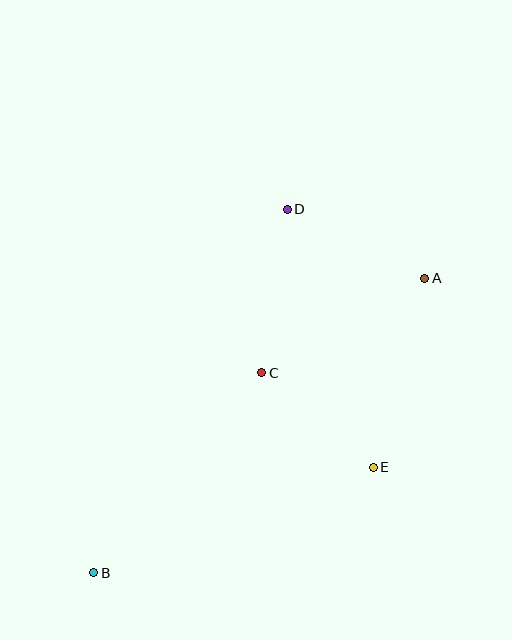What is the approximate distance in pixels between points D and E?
The distance between D and E is approximately 272 pixels.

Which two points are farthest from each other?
Points A and B are farthest from each other.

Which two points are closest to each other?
Points C and E are closest to each other.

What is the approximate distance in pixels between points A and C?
The distance between A and C is approximately 189 pixels.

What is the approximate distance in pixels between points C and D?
The distance between C and D is approximately 166 pixels.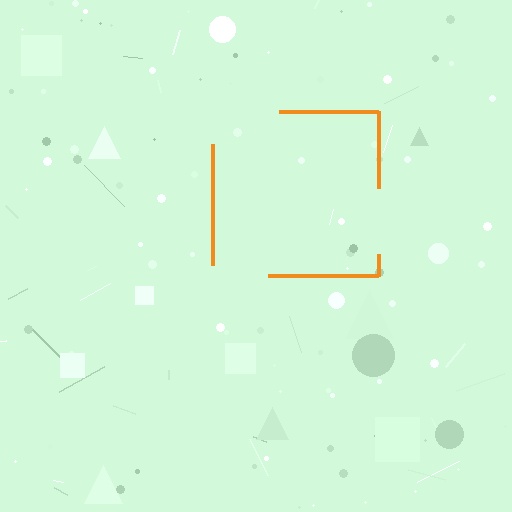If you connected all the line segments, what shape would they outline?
They would outline a square.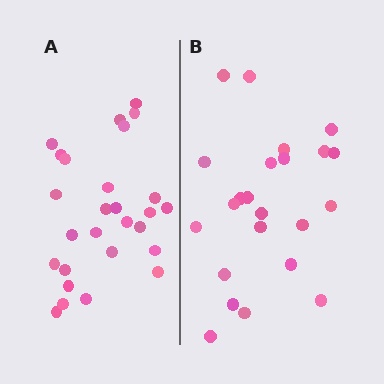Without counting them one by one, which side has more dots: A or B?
Region A (the left region) has more dots.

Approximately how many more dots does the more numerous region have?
Region A has about 4 more dots than region B.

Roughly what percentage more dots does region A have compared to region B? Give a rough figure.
About 15% more.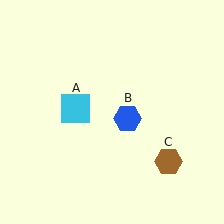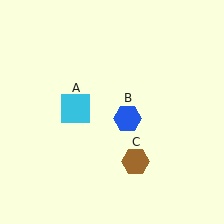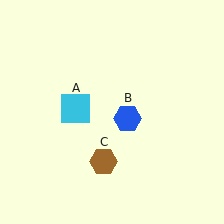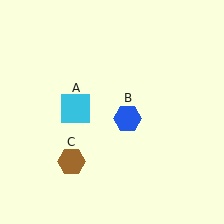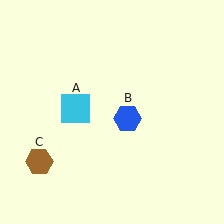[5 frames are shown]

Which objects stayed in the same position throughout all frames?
Cyan square (object A) and blue hexagon (object B) remained stationary.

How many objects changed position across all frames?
1 object changed position: brown hexagon (object C).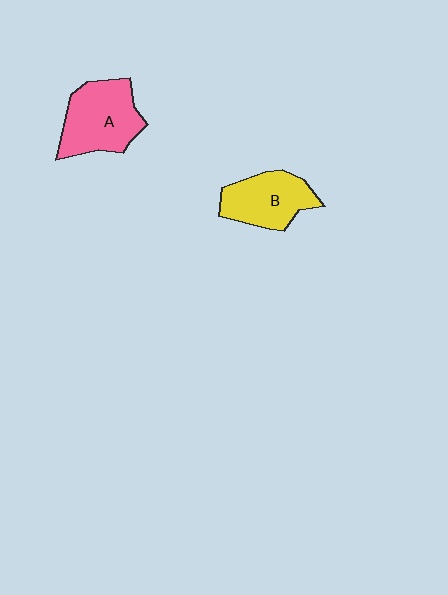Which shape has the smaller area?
Shape B (yellow).